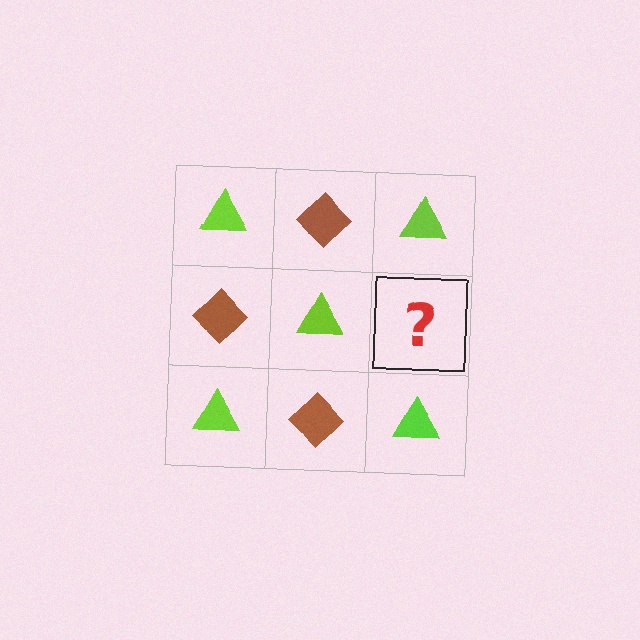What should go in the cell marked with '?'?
The missing cell should contain a brown diamond.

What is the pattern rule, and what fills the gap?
The rule is that it alternates lime triangle and brown diamond in a checkerboard pattern. The gap should be filled with a brown diamond.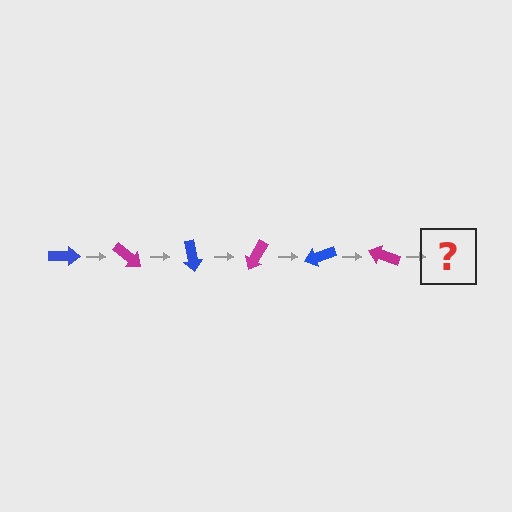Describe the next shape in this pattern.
It should be a blue arrow, rotated 240 degrees from the start.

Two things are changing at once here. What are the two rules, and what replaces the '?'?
The two rules are that it rotates 40 degrees each step and the color cycles through blue and magenta. The '?' should be a blue arrow, rotated 240 degrees from the start.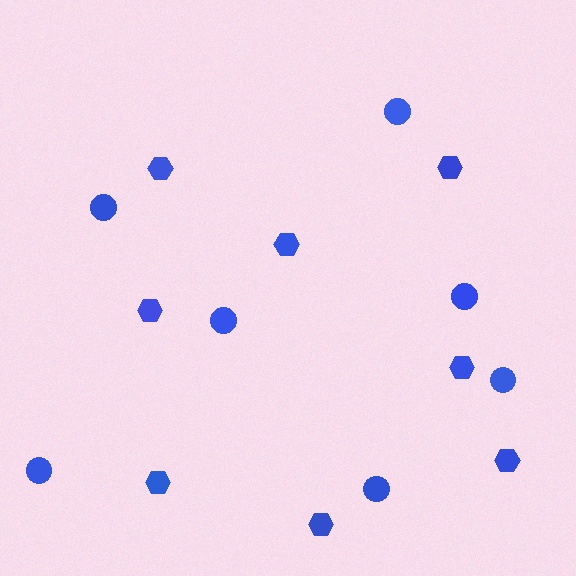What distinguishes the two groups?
There are 2 groups: one group of circles (7) and one group of hexagons (8).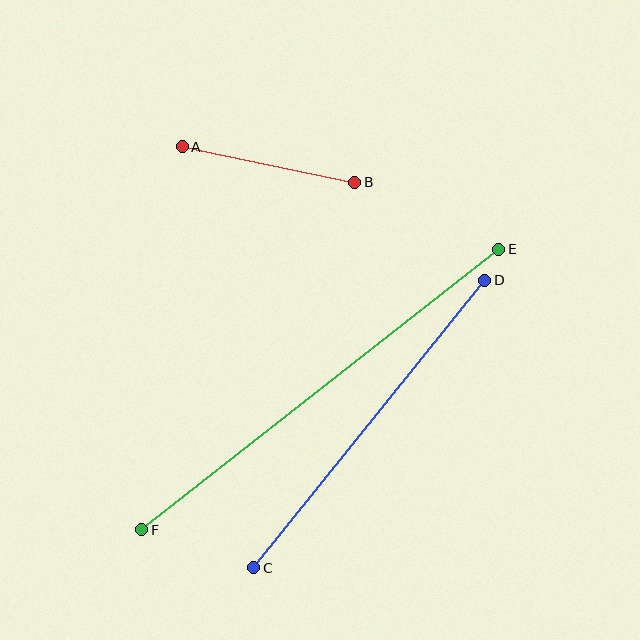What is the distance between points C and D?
The distance is approximately 369 pixels.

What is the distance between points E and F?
The distance is approximately 454 pixels.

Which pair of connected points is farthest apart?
Points E and F are farthest apart.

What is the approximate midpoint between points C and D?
The midpoint is at approximately (369, 424) pixels.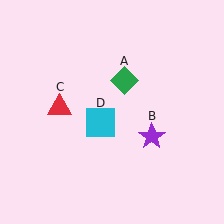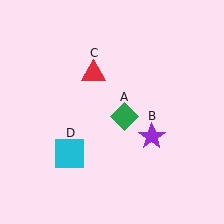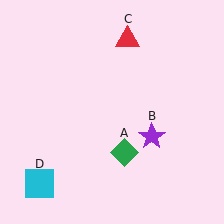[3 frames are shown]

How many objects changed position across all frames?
3 objects changed position: green diamond (object A), red triangle (object C), cyan square (object D).